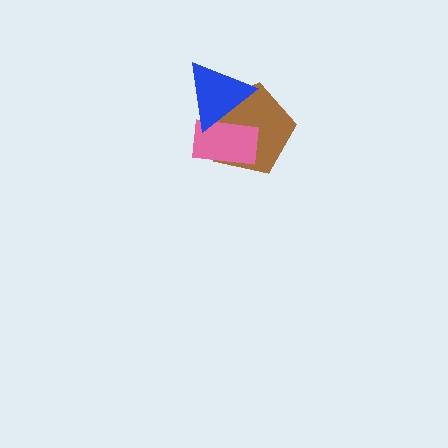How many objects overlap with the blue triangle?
2 objects overlap with the blue triangle.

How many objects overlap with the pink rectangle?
2 objects overlap with the pink rectangle.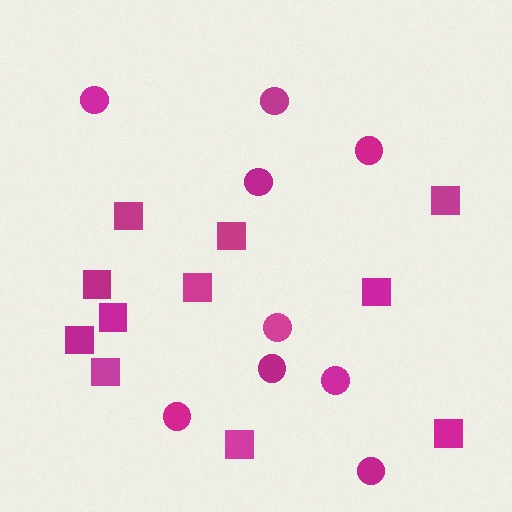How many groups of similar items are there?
There are 2 groups: one group of circles (9) and one group of squares (11).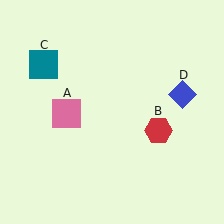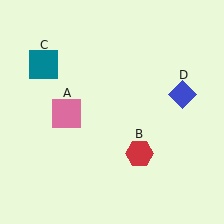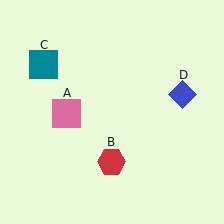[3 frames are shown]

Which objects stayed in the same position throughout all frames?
Pink square (object A) and teal square (object C) and blue diamond (object D) remained stationary.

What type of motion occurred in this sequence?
The red hexagon (object B) rotated clockwise around the center of the scene.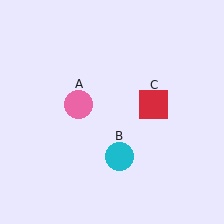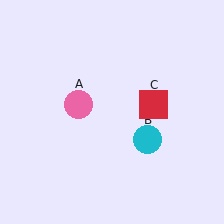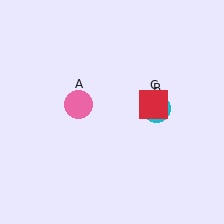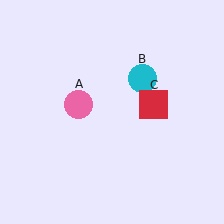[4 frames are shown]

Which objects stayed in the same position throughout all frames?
Pink circle (object A) and red square (object C) remained stationary.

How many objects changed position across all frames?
1 object changed position: cyan circle (object B).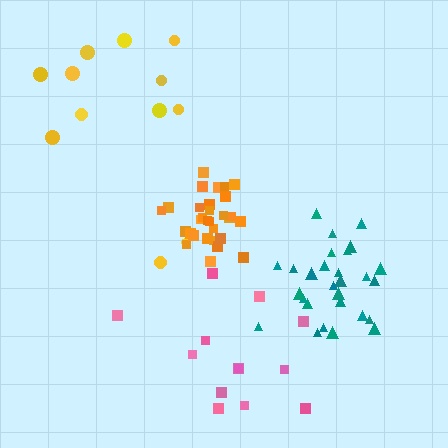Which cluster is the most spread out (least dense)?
Yellow.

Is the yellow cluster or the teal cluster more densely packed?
Teal.